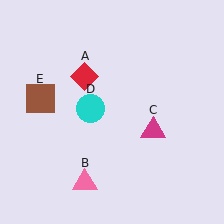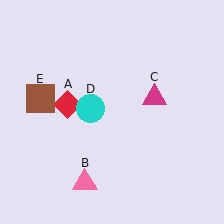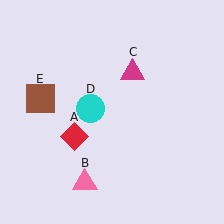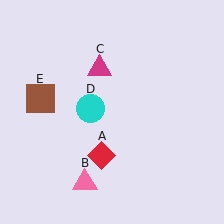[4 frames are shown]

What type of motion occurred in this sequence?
The red diamond (object A), magenta triangle (object C) rotated counterclockwise around the center of the scene.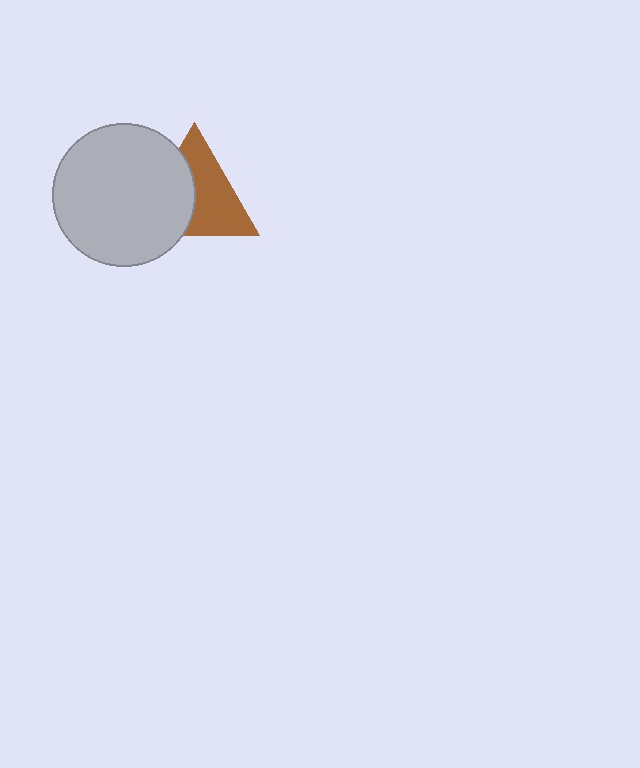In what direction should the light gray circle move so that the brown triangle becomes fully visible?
The light gray circle should move left. That is the shortest direction to clear the overlap and leave the brown triangle fully visible.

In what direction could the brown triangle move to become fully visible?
The brown triangle could move right. That would shift it out from behind the light gray circle entirely.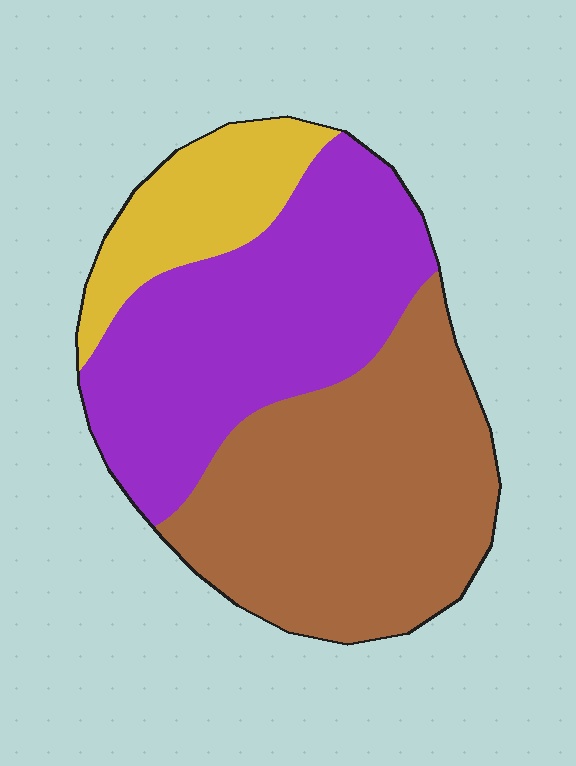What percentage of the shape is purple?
Purple takes up between a quarter and a half of the shape.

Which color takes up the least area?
Yellow, at roughly 15%.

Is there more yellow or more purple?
Purple.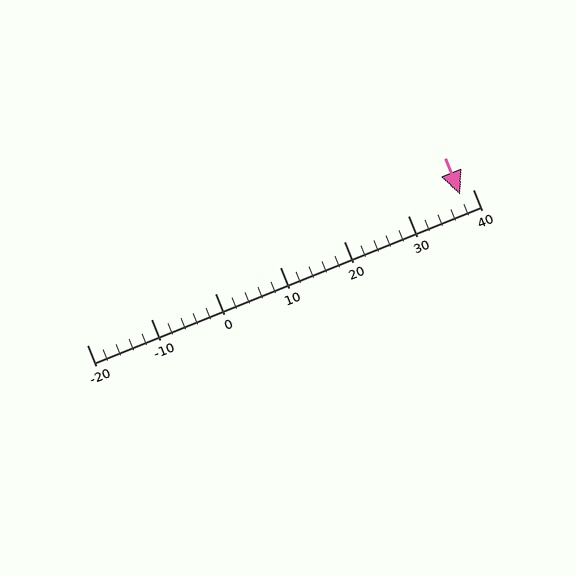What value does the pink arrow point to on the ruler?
The pink arrow points to approximately 38.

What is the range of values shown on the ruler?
The ruler shows values from -20 to 40.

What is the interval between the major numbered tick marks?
The major tick marks are spaced 10 units apart.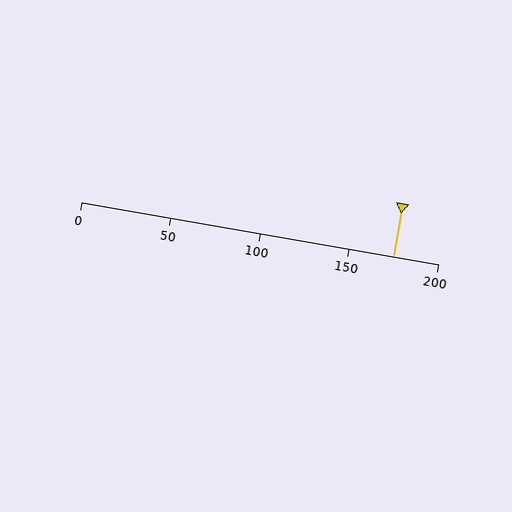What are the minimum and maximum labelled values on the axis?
The axis runs from 0 to 200.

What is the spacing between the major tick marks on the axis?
The major ticks are spaced 50 apart.